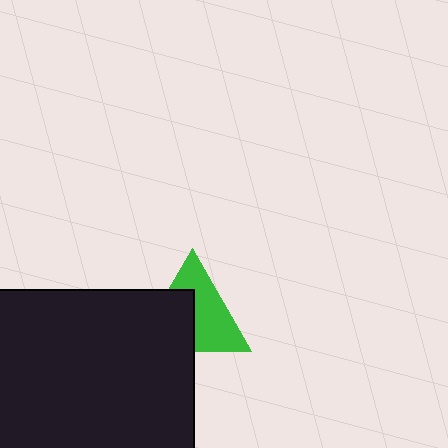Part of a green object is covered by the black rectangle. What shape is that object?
It is a triangle.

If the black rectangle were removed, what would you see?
You would see the complete green triangle.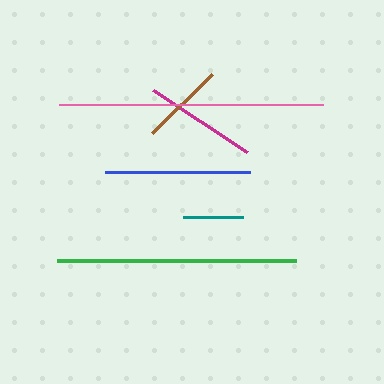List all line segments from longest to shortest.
From longest to shortest: pink, green, blue, magenta, brown, teal.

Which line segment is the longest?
The pink line is the longest at approximately 264 pixels.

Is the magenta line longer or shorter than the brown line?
The magenta line is longer than the brown line.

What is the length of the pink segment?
The pink segment is approximately 264 pixels long.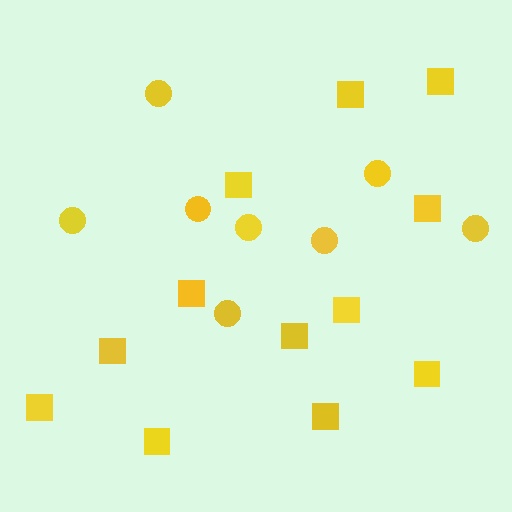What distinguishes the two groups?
There are 2 groups: one group of circles (8) and one group of squares (12).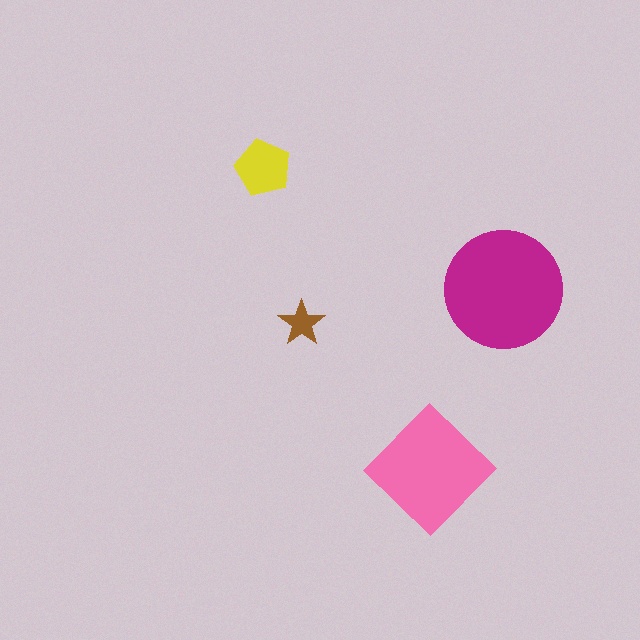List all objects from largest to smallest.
The magenta circle, the pink diamond, the yellow pentagon, the brown star.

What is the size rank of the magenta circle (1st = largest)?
1st.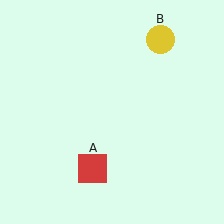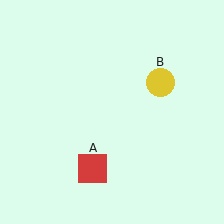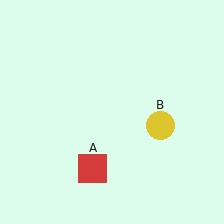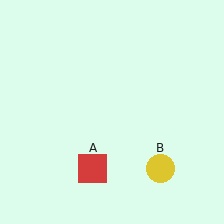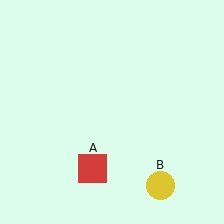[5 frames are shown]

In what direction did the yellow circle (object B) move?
The yellow circle (object B) moved down.